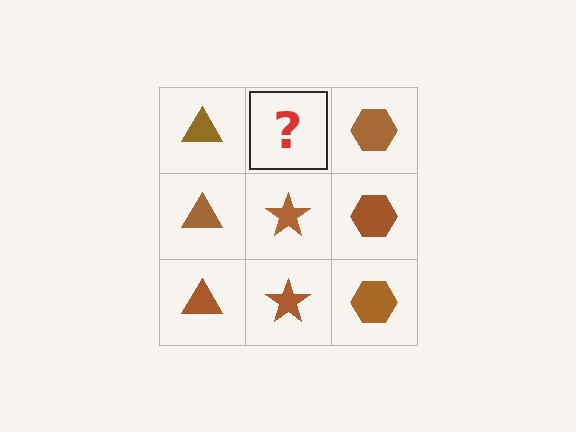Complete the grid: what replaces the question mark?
The question mark should be replaced with a brown star.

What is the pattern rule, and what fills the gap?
The rule is that each column has a consistent shape. The gap should be filled with a brown star.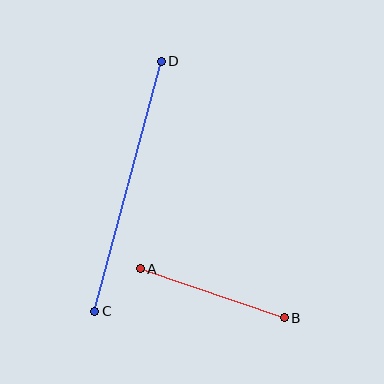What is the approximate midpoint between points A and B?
The midpoint is at approximately (212, 293) pixels.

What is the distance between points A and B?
The distance is approximately 152 pixels.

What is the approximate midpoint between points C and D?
The midpoint is at approximately (128, 186) pixels.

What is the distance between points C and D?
The distance is approximately 259 pixels.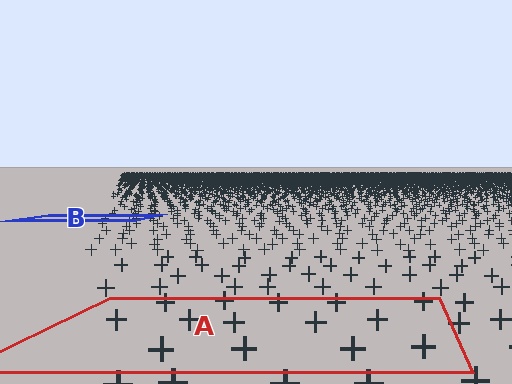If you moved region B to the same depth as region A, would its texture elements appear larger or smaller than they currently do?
They would appear larger. At a closer depth, the same texture elements are projected at a bigger on-screen size.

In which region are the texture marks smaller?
The texture marks are smaller in region B, because it is farther away.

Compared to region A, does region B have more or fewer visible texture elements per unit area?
Region B has more texture elements per unit area — they are packed more densely because it is farther away.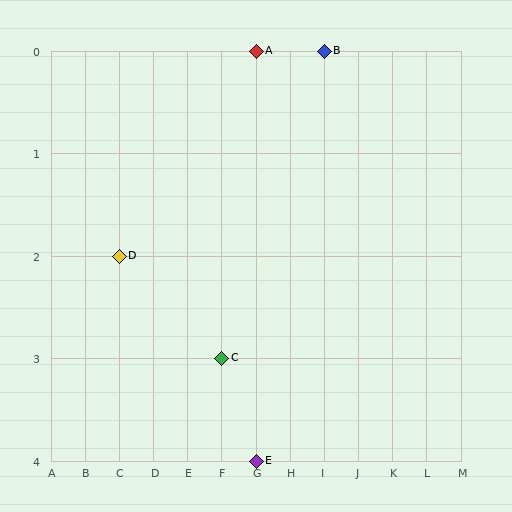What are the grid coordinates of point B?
Point B is at grid coordinates (I, 0).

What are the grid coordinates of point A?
Point A is at grid coordinates (G, 0).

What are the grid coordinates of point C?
Point C is at grid coordinates (F, 3).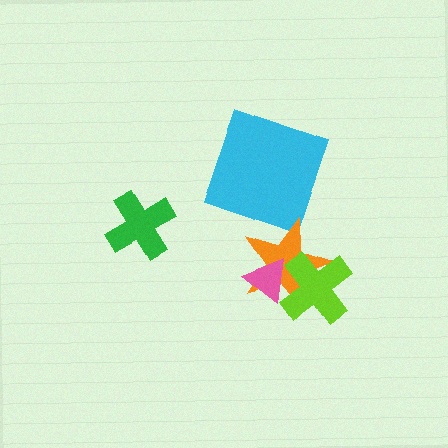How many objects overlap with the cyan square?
0 objects overlap with the cyan square.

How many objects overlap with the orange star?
2 objects overlap with the orange star.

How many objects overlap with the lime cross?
2 objects overlap with the lime cross.